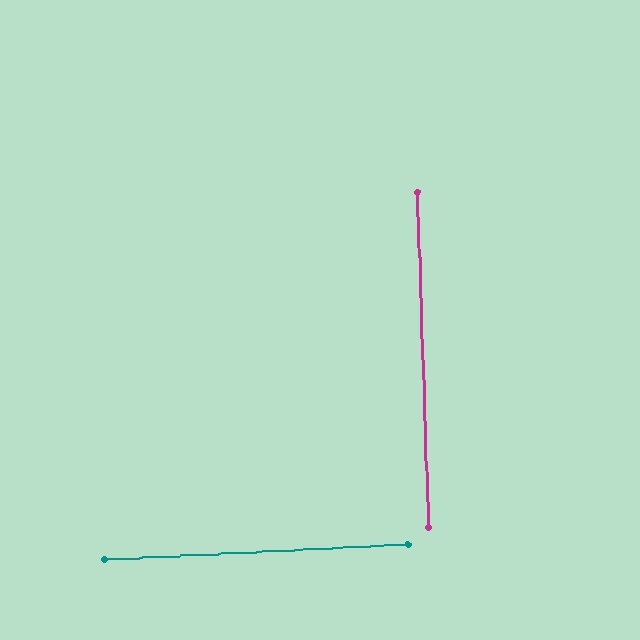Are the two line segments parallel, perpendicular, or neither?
Perpendicular — they meet at approximately 89°.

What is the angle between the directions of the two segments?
Approximately 89 degrees.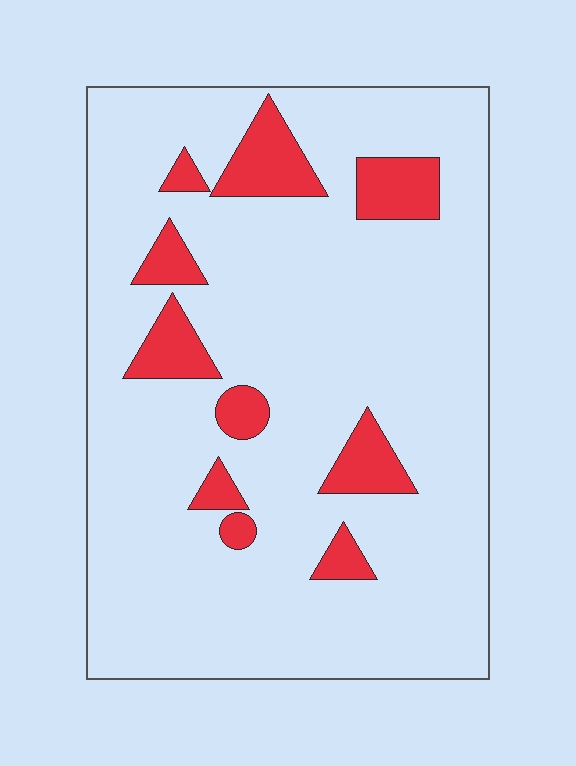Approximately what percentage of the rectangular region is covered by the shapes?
Approximately 15%.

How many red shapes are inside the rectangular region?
10.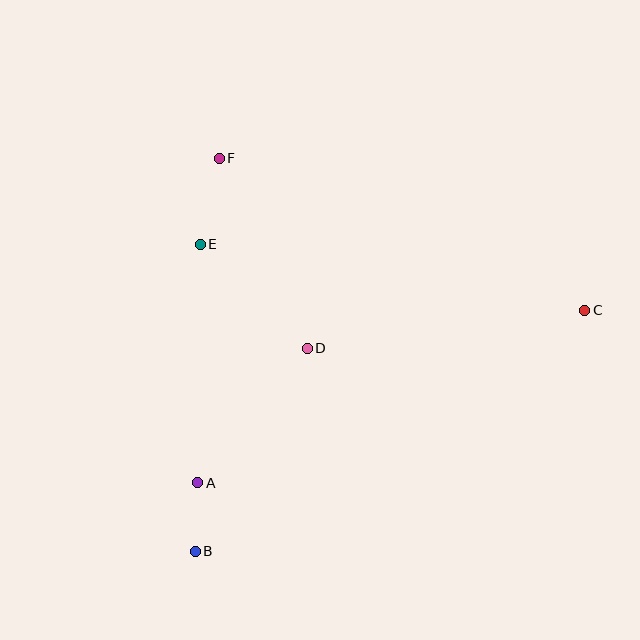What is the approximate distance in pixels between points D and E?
The distance between D and E is approximately 150 pixels.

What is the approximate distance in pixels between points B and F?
The distance between B and F is approximately 394 pixels.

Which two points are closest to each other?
Points A and B are closest to each other.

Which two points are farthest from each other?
Points B and C are farthest from each other.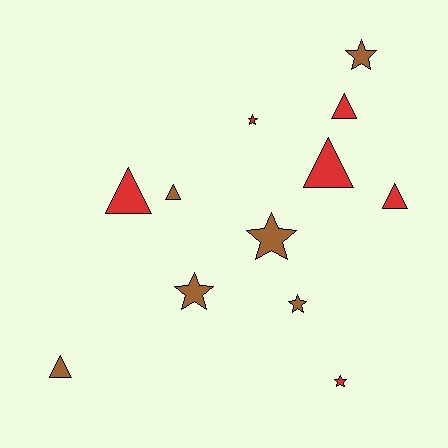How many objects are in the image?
There are 12 objects.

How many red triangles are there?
There are 4 red triangles.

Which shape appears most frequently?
Star, with 6 objects.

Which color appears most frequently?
Brown, with 6 objects.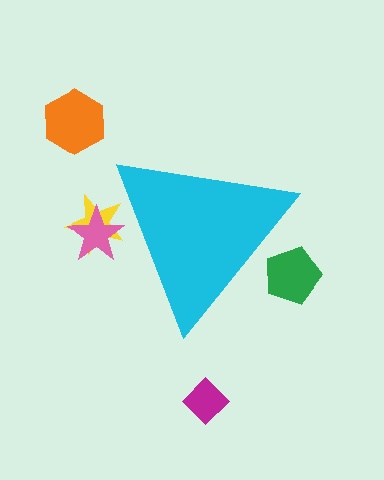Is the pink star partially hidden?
Yes, the pink star is partially hidden behind the cyan triangle.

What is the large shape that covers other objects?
A cyan triangle.